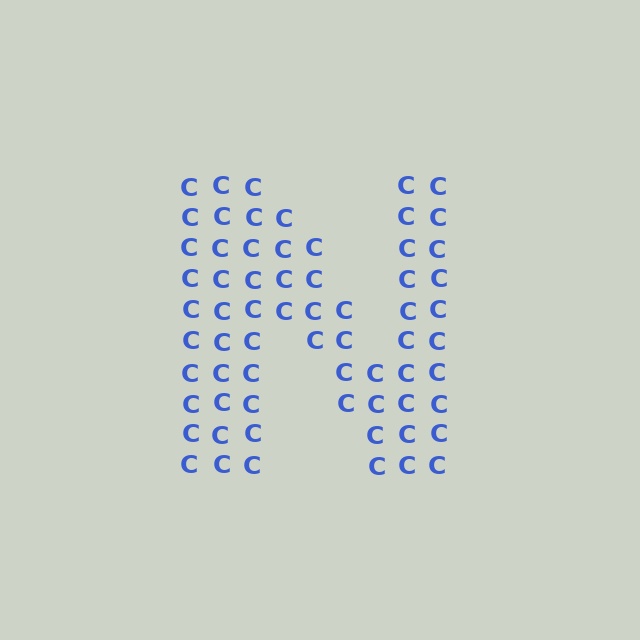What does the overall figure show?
The overall figure shows the letter N.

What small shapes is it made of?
It is made of small letter C's.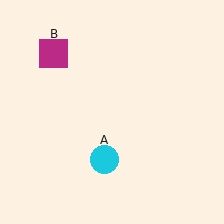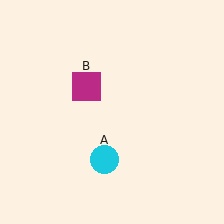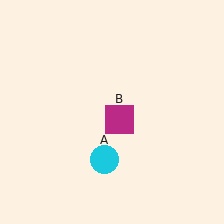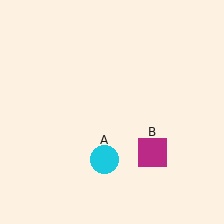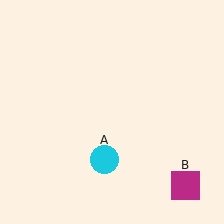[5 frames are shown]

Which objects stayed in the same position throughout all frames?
Cyan circle (object A) remained stationary.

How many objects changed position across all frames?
1 object changed position: magenta square (object B).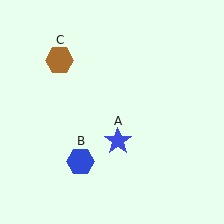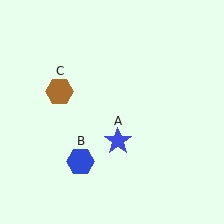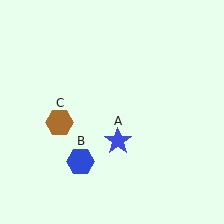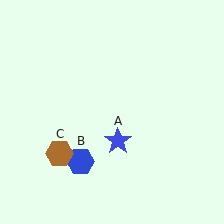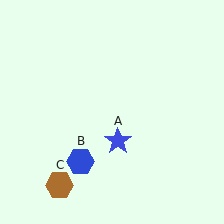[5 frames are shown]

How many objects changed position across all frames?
1 object changed position: brown hexagon (object C).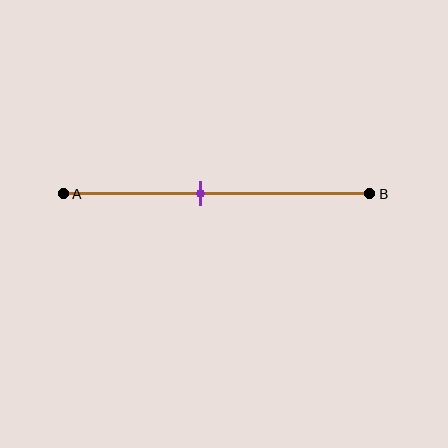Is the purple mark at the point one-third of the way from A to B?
No, the mark is at about 45% from A, not at the 33% one-third point.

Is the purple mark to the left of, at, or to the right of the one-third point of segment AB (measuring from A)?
The purple mark is to the right of the one-third point of segment AB.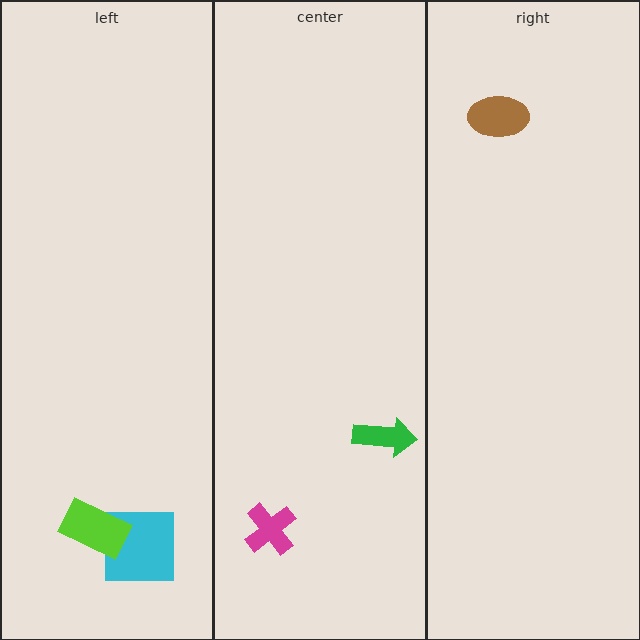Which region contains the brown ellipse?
The right region.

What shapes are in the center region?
The green arrow, the magenta cross.